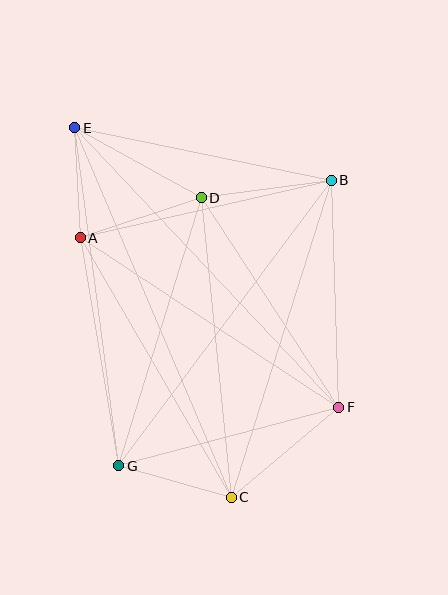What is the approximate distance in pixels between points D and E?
The distance between D and E is approximately 145 pixels.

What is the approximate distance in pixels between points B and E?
The distance between B and E is approximately 262 pixels.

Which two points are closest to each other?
Points A and E are closest to each other.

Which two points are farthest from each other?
Points C and E are farthest from each other.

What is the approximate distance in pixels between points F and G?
The distance between F and G is approximately 228 pixels.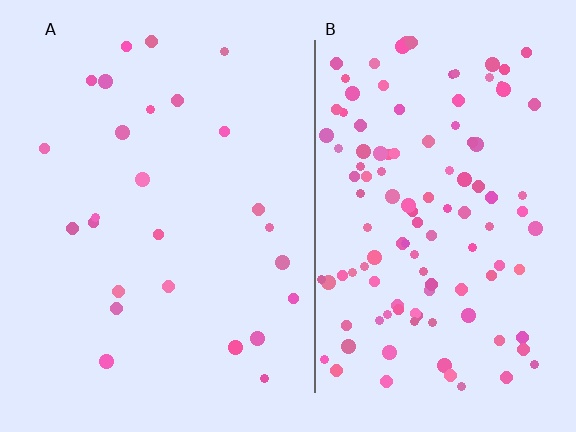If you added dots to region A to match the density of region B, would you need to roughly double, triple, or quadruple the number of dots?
Approximately quadruple.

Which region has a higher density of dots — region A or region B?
B (the right).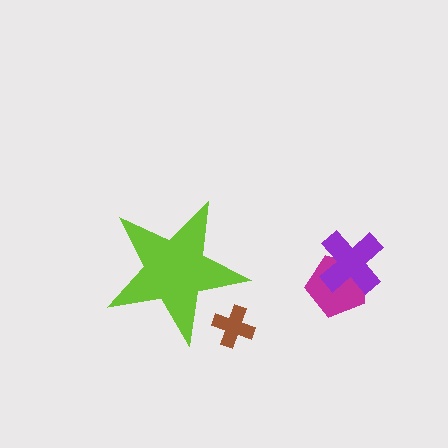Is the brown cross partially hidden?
Yes, the brown cross is partially hidden behind the lime star.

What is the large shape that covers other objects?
A lime star.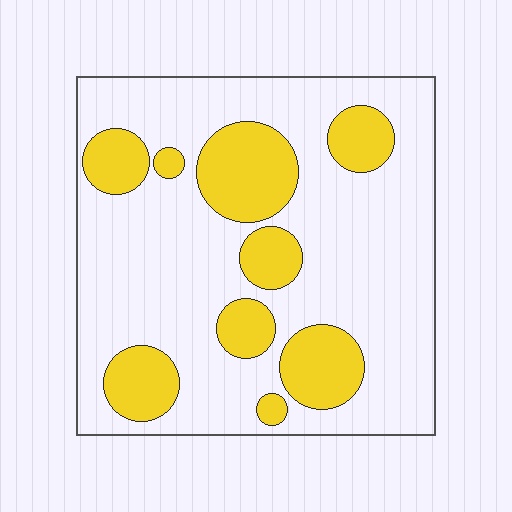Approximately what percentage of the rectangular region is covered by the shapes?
Approximately 25%.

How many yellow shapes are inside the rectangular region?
9.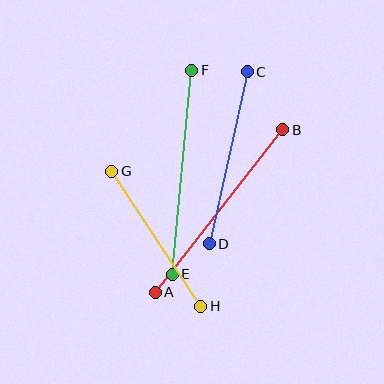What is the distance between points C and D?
The distance is approximately 176 pixels.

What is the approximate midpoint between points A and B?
The midpoint is at approximately (219, 211) pixels.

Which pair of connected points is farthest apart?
Points A and B are farthest apart.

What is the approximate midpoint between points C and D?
The midpoint is at approximately (228, 158) pixels.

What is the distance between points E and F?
The distance is approximately 205 pixels.